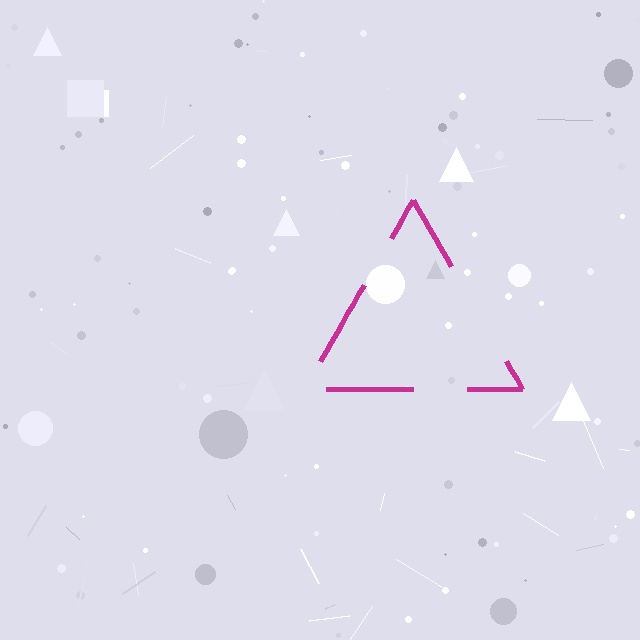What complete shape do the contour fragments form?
The contour fragments form a triangle.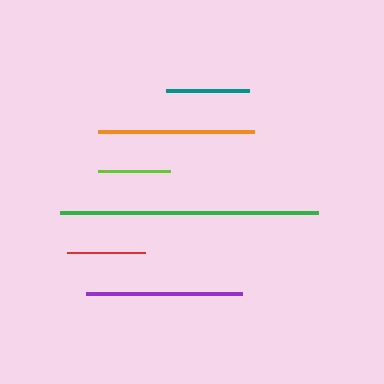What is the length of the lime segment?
The lime segment is approximately 72 pixels long.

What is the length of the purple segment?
The purple segment is approximately 156 pixels long.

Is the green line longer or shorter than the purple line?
The green line is longer than the purple line.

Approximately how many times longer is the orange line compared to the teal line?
The orange line is approximately 1.9 times the length of the teal line.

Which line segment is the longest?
The green line is the longest at approximately 258 pixels.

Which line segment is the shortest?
The lime line is the shortest at approximately 72 pixels.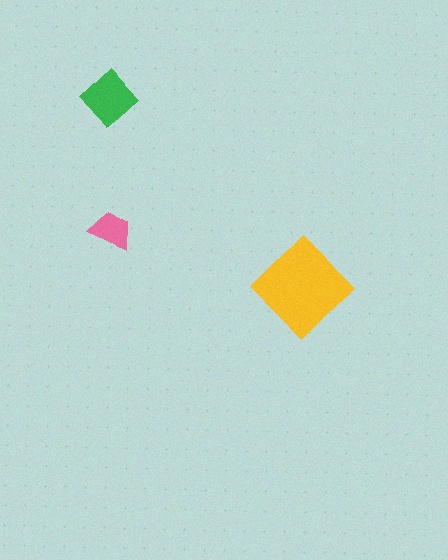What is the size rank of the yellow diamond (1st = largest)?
1st.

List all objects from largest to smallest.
The yellow diamond, the green diamond, the pink trapezoid.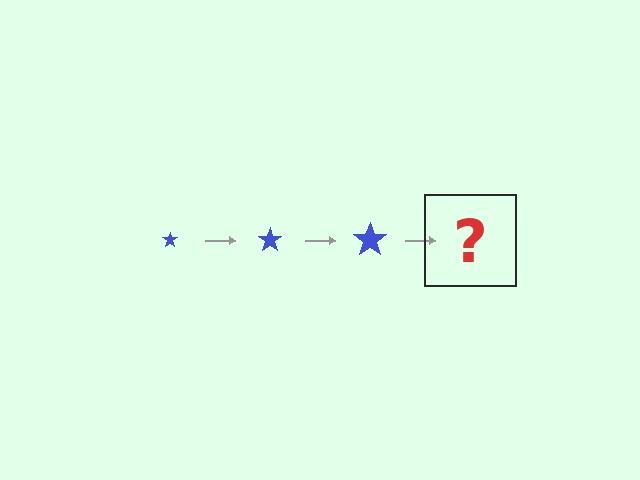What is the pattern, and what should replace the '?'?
The pattern is that the star gets progressively larger each step. The '?' should be a blue star, larger than the previous one.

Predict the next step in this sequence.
The next step is a blue star, larger than the previous one.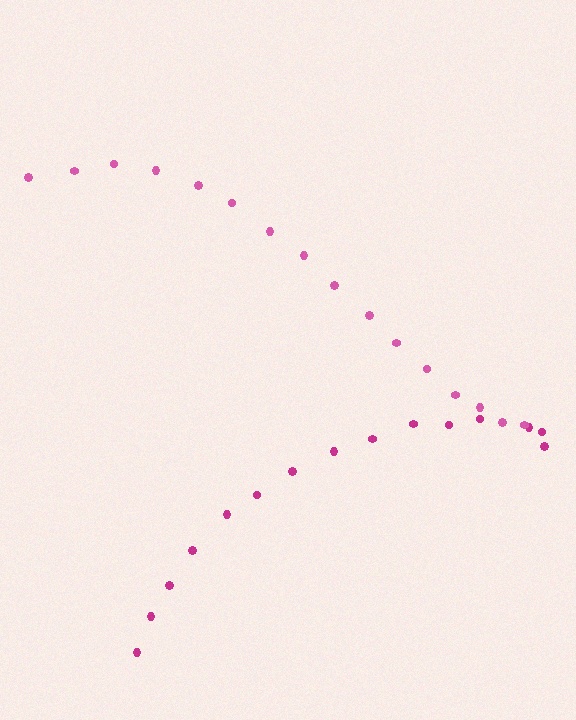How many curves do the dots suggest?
There are 2 distinct paths.